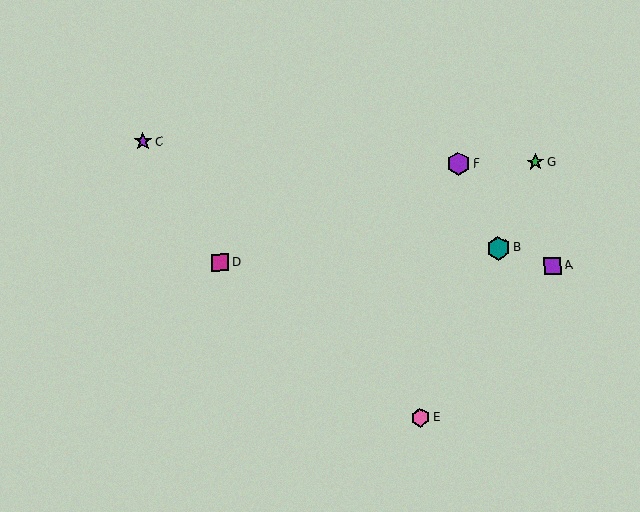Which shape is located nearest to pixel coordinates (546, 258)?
The purple square (labeled A) at (553, 266) is nearest to that location.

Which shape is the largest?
The teal hexagon (labeled B) is the largest.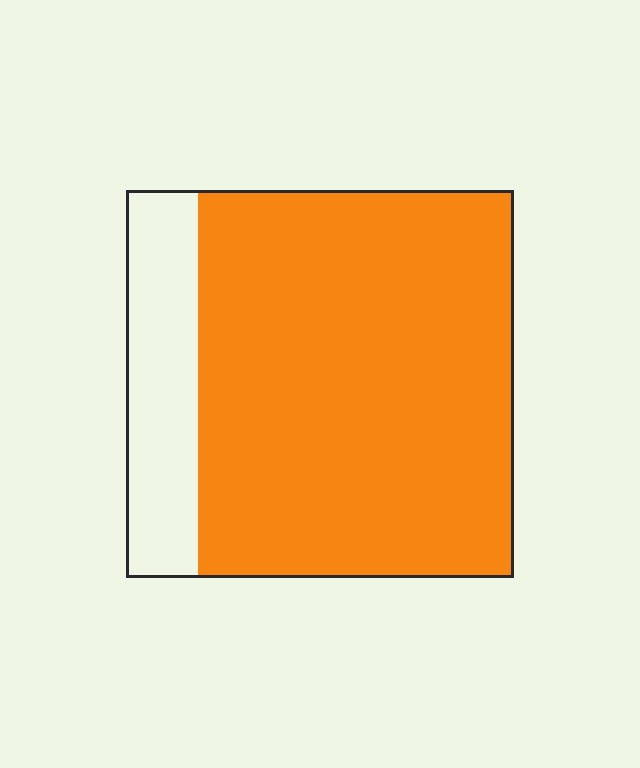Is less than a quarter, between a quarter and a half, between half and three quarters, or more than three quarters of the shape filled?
More than three quarters.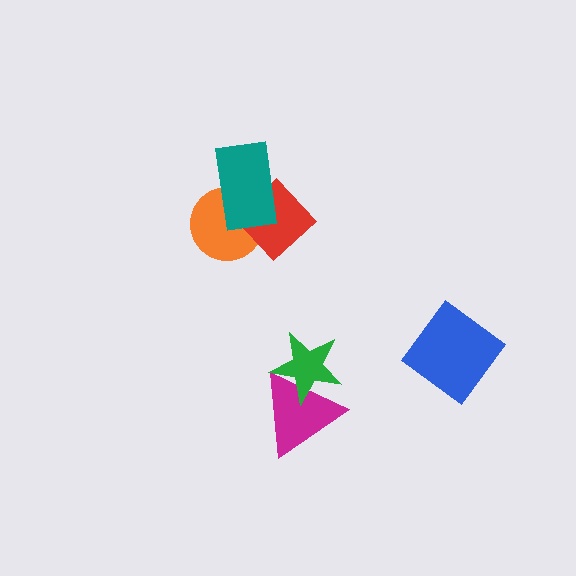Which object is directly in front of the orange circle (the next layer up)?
The red diamond is directly in front of the orange circle.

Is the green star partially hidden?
No, no other shape covers it.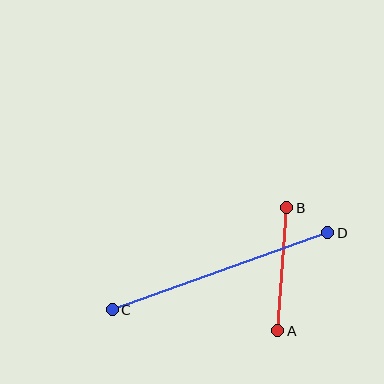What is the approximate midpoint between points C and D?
The midpoint is at approximately (220, 271) pixels.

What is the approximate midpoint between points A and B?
The midpoint is at approximately (282, 269) pixels.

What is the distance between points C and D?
The distance is approximately 229 pixels.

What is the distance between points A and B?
The distance is approximately 123 pixels.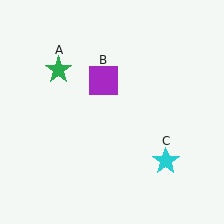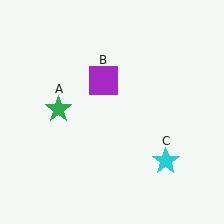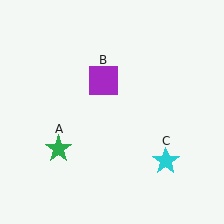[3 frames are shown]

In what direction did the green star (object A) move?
The green star (object A) moved down.